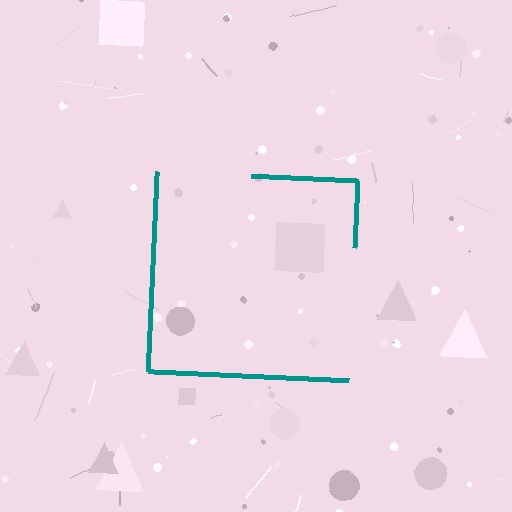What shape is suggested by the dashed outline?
The dashed outline suggests a square.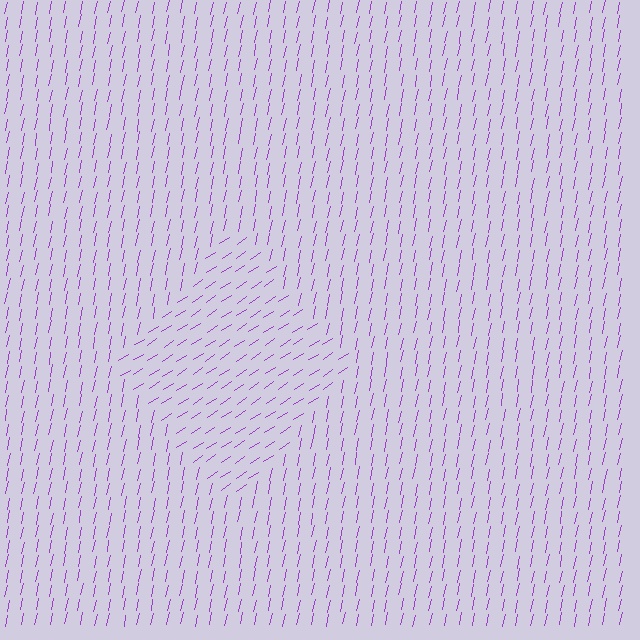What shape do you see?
I see a diamond.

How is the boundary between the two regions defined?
The boundary is defined purely by a change in line orientation (approximately 45 degrees difference). All lines are the same color and thickness.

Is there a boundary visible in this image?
Yes, there is a texture boundary formed by a change in line orientation.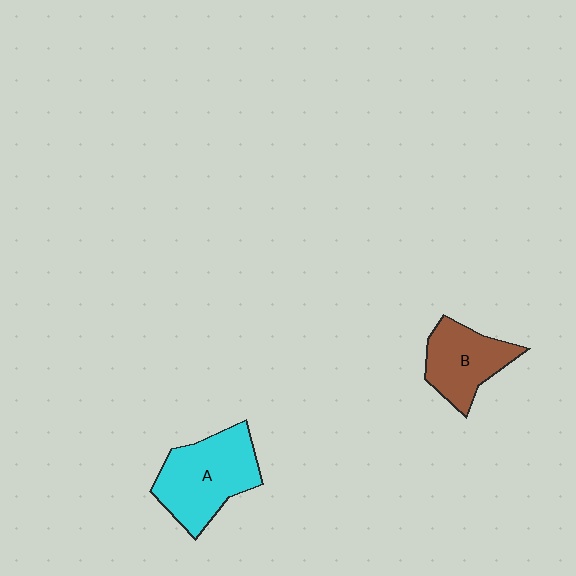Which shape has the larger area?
Shape A (cyan).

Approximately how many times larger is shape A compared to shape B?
Approximately 1.4 times.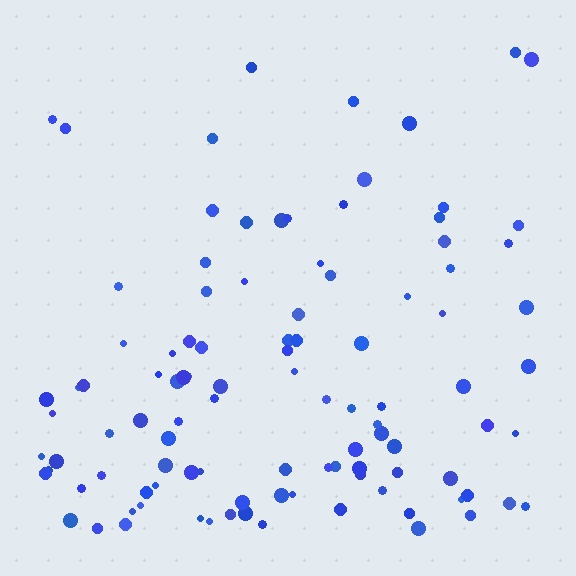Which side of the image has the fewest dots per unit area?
The top.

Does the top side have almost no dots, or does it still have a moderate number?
Still a moderate number, just noticeably fewer than the bottom.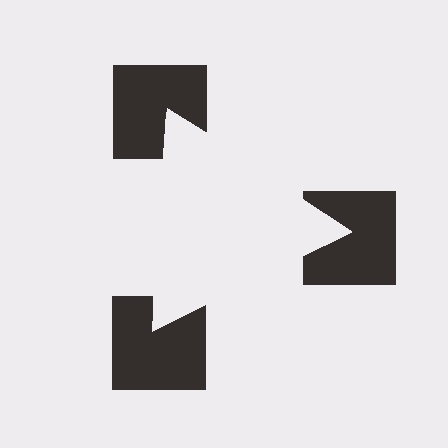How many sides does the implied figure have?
3 sides.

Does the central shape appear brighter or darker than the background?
It typically appears slightly brighter than the background, even though no actual brightness change is drawn.